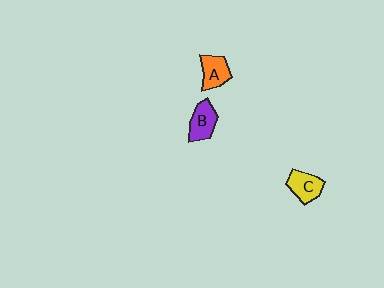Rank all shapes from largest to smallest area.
From largest to smallest: B (purple), C (yellow), A (orange).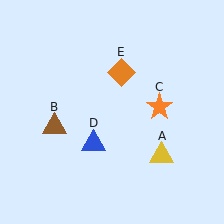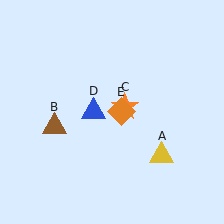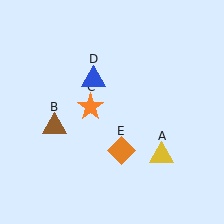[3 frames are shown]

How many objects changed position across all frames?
3 objects changed position: orange star (object C), blue triangle (object D), orange diamond (object E).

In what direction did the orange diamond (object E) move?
The orange diamond (object E) moved down.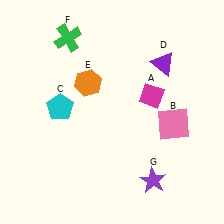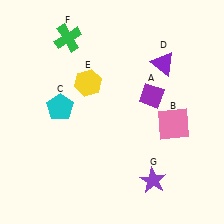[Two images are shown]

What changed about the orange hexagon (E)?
In Image 1, E is orange. In Image 2, it changed to yellow.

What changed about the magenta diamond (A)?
In Image 1, A is magenta. In Image 2, it changed to purple.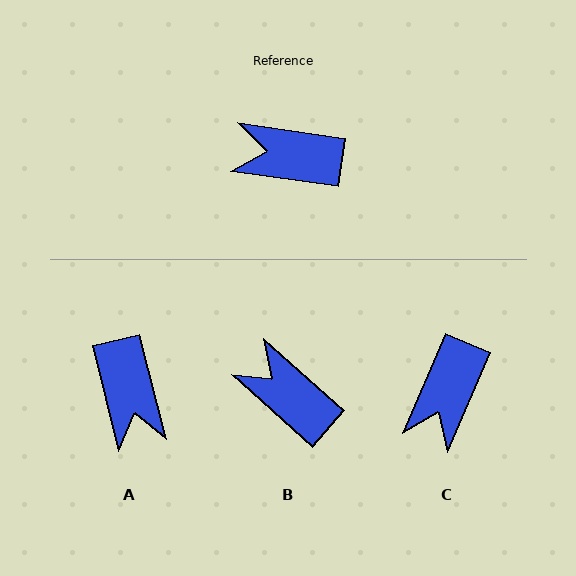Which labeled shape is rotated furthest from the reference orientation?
A, about 112 degrees away.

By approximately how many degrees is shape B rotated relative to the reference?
Approximately 34 degrees clockwise.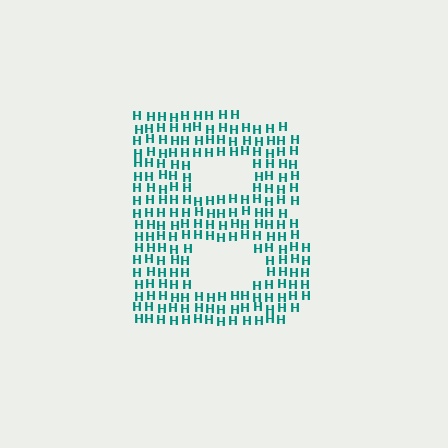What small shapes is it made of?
It is made of small letter H's.